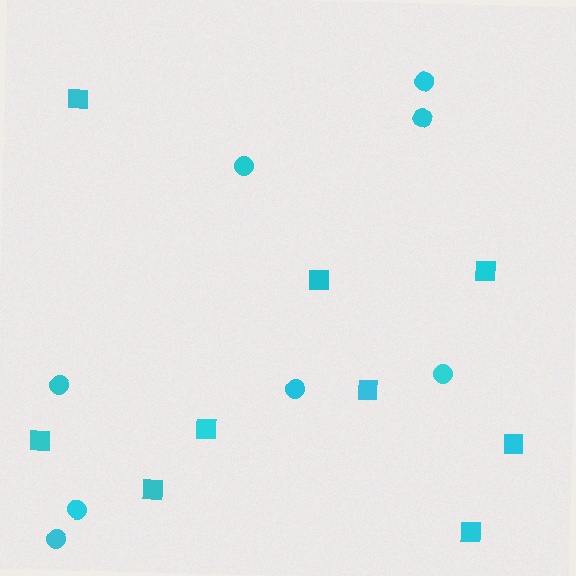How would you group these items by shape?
There are 2 groups: one group of circles (8) and one group of squares (9).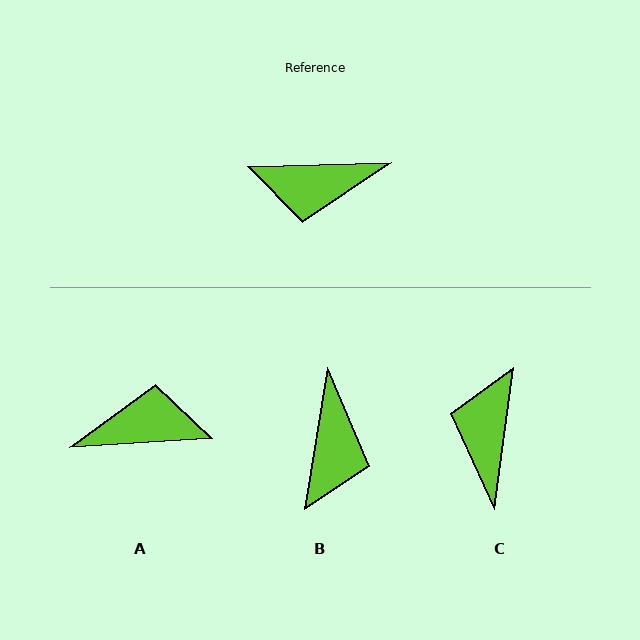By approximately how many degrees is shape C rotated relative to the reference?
Approximately 99 degrees clockwise.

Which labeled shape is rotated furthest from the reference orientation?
A, about 178 degrees away.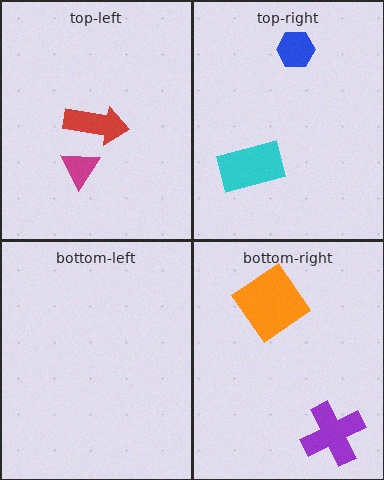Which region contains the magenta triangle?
The top-left region.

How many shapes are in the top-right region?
2.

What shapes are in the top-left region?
The magenta triangle, the red arrow.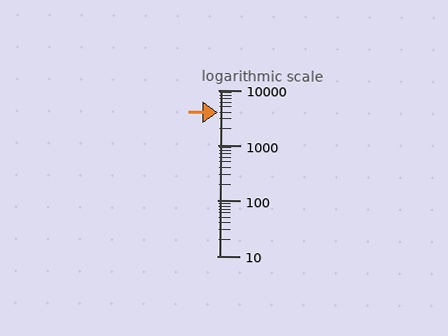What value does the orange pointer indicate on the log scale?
The pointer indicates approximately 4000.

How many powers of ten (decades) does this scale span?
The scale spans 3 decades, from 10 to 10000.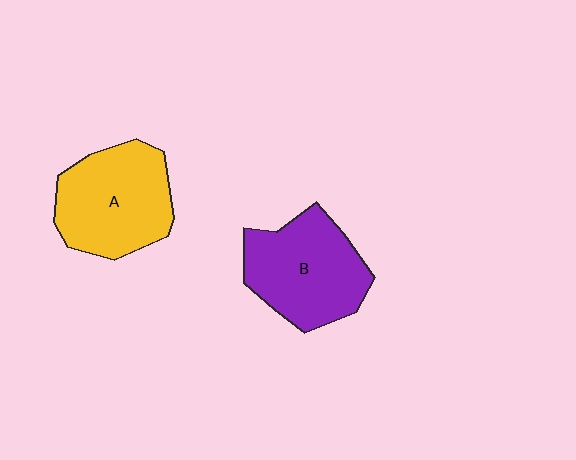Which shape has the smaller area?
Shape B (purple).